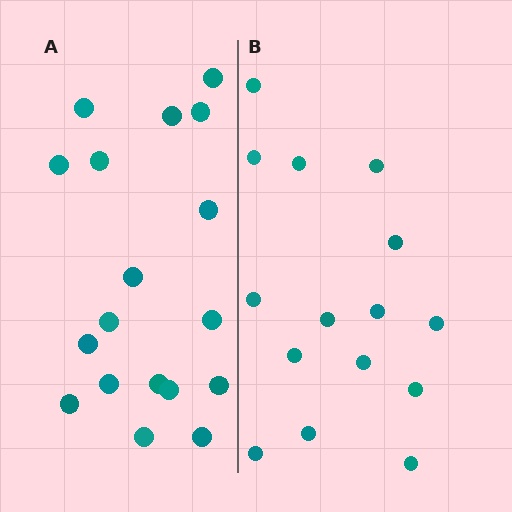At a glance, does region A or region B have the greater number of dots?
Region A (the left region) has more dots.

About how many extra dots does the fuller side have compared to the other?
Region A has just a few more — roughly 2 or 3 more dots than region B.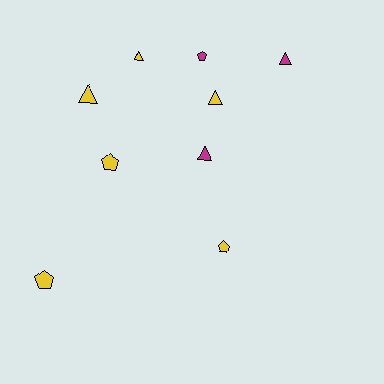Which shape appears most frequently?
Triangle, with 5 objects.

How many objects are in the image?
There are 9 objects.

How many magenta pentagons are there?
There is 1 magenta pentagon.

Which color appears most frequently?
Yellow, with 6 objects.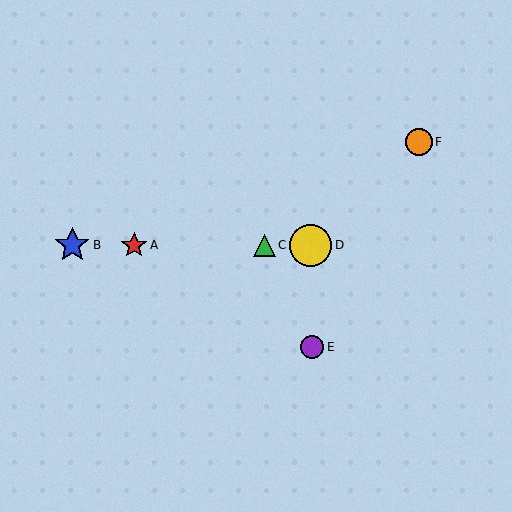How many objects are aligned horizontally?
4 objects (A, B, C, D) are aligned horizontally.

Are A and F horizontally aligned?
No, A is at y≈245 and F is at y≈142.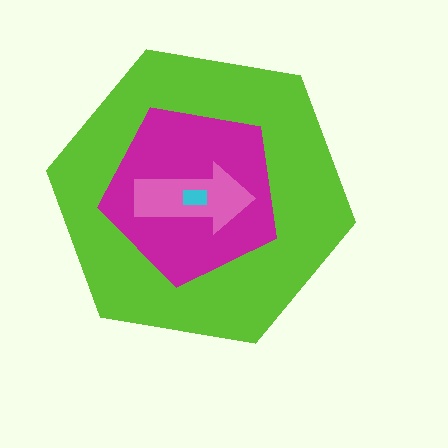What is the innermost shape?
The cyan rectangle.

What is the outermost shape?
The lime hexagon.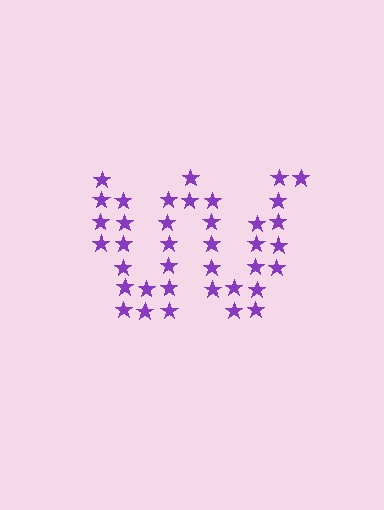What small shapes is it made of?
It is made of small stars.